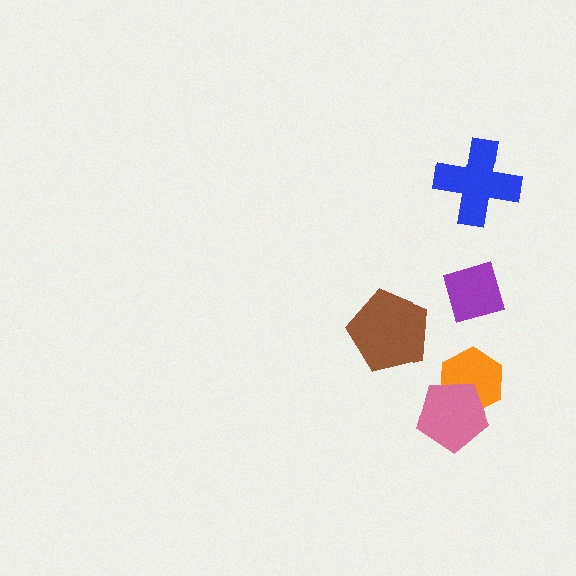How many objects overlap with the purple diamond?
0 objects overlap with the purple diamond.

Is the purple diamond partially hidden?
No, no other shape covers it.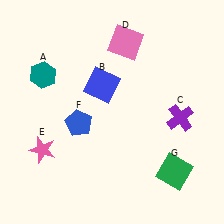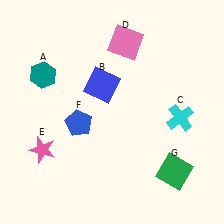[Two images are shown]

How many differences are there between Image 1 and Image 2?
There is 1 difference between the two images.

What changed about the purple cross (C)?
In Image 1, C is purple. In Image 2, it changed to cyan.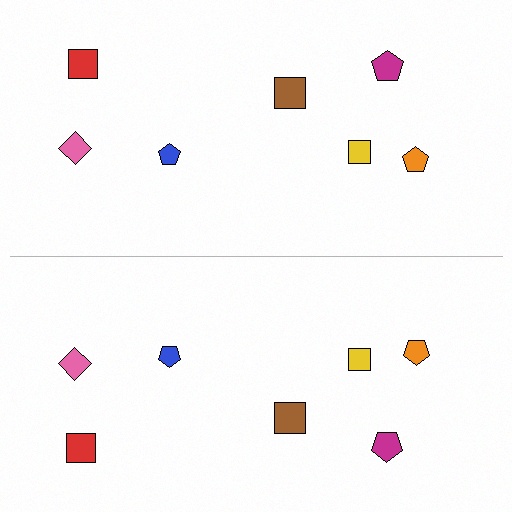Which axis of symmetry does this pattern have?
The pattern has a horizontal axis of symmetry running through the center of the image.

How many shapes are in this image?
There are 14 shapes in this image.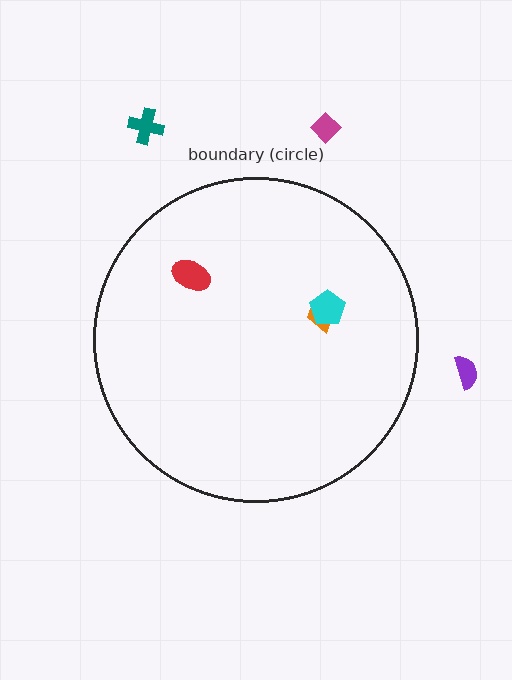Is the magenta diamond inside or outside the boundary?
Outside.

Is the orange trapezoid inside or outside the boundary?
Inside.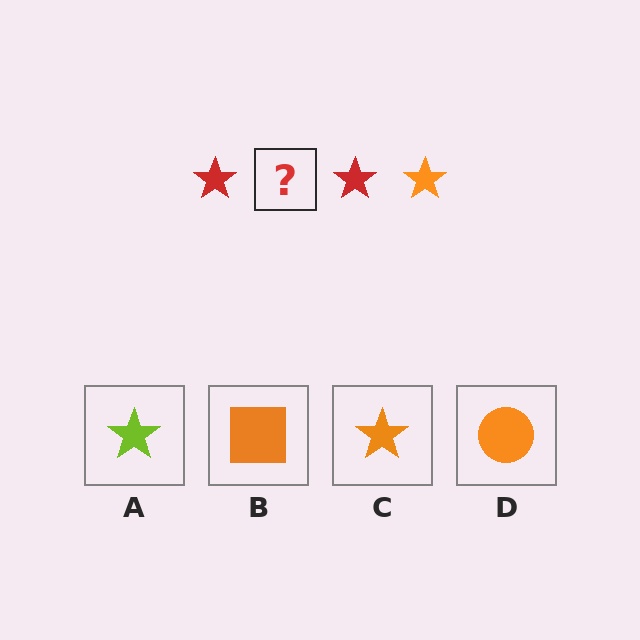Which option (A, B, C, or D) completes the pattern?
C.